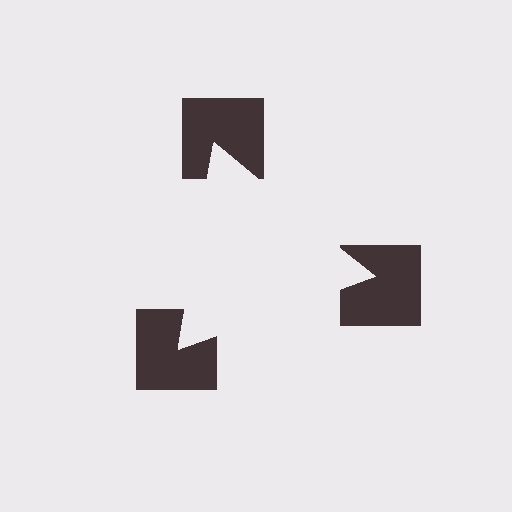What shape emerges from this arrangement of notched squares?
An illusory triangle — its edges are inferred from the aligned wedge cuts in the notched squares, not physically drawn.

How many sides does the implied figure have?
3 sides.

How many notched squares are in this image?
There are 3 — one at each vertex of the illusory triangle.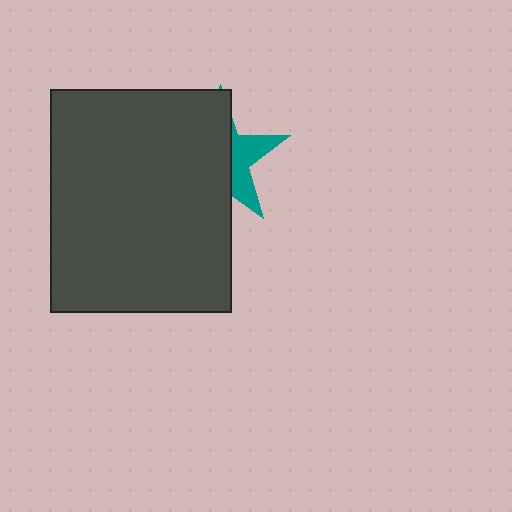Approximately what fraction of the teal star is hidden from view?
Roughly 66% of the teal star is hidden behind the dark gray rectangle.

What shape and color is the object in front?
The object in front is a dark gray rectangle.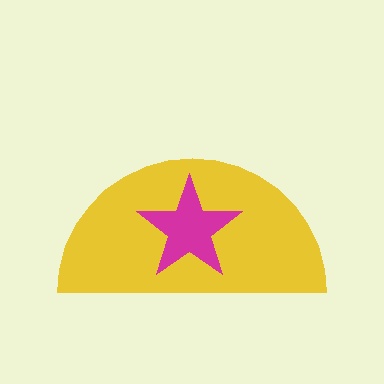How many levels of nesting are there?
2.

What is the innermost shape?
The magenta star.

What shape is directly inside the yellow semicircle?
The magenta star.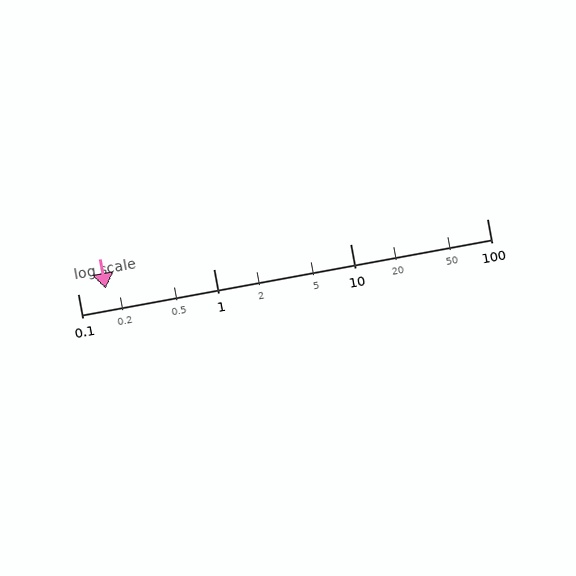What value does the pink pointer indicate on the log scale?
The pointer indicates approximately 0.16.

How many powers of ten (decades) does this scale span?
The scale spans 3 decades, from 0.1 to 100.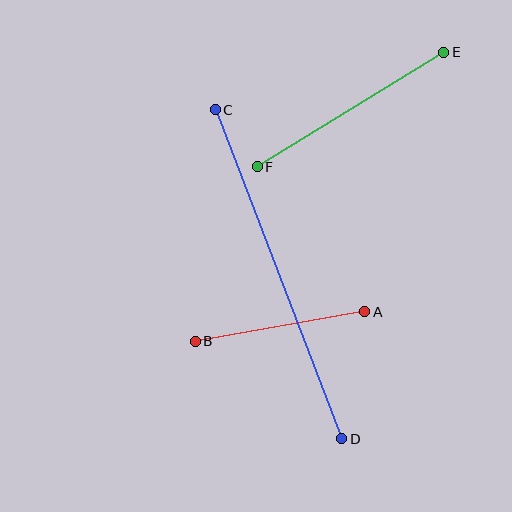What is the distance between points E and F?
The distance is approximately 219 pixels.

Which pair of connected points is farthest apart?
Points C and D are farthest apart.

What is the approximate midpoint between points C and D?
The midpoint is at approximately (279, 274) pixels.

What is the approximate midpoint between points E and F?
The midpoint is at approximately (350, 110) pixels.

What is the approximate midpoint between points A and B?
The midpoint is at approximately (280, 326) pixels.